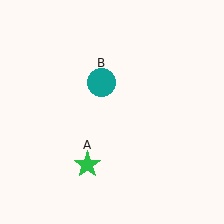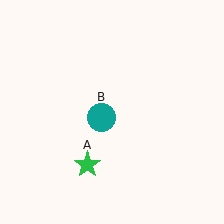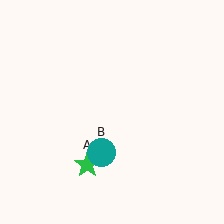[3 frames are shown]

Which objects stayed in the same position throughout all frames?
Green star (object A) remained stationary.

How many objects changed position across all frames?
1 object changed position: teal circle (object B).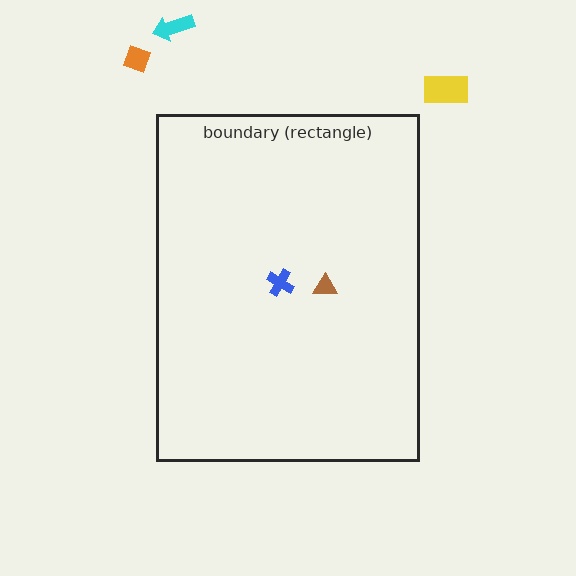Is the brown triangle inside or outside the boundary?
Inside.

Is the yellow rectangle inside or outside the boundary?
Outside.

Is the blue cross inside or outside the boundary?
Inside.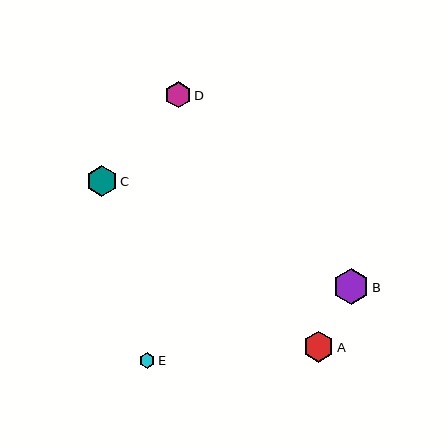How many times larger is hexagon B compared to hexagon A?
Hexagon B is approximately 1.2 times the size of hexagon A.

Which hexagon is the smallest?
Hexagon E is the smallest with a size of approximately 16 pixels.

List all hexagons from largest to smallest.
From largest to smallest: B, C, A, D, E.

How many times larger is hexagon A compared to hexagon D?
Hexagon A is approximately 1.2 times the size of hexagon D.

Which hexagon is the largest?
Hexagon B is the largest with a size of approximately 36 pixels.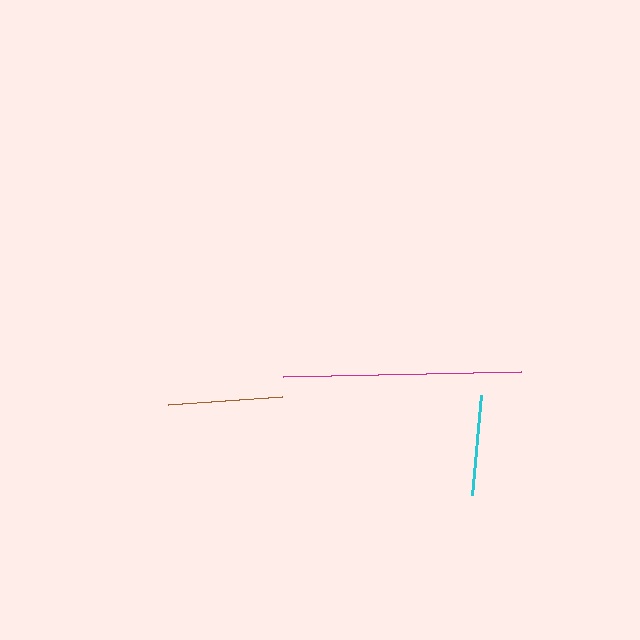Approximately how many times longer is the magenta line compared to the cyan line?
The magenta line is approximately 2.4 times the length of the cyan line.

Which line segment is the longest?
The magenta line is the longest at approximately 238 pixels.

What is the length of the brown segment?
The brown segment is approximately 114 pixels long.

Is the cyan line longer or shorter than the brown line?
The brown line is longer than the cyan line.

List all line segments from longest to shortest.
From longest to shortest: magenta, brown, cyan.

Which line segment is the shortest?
The cyan line is the shortest at approximately 100 pixels.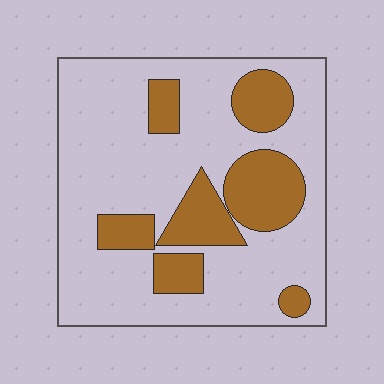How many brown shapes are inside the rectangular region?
7.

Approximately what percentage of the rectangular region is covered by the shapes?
Approximately 25%.